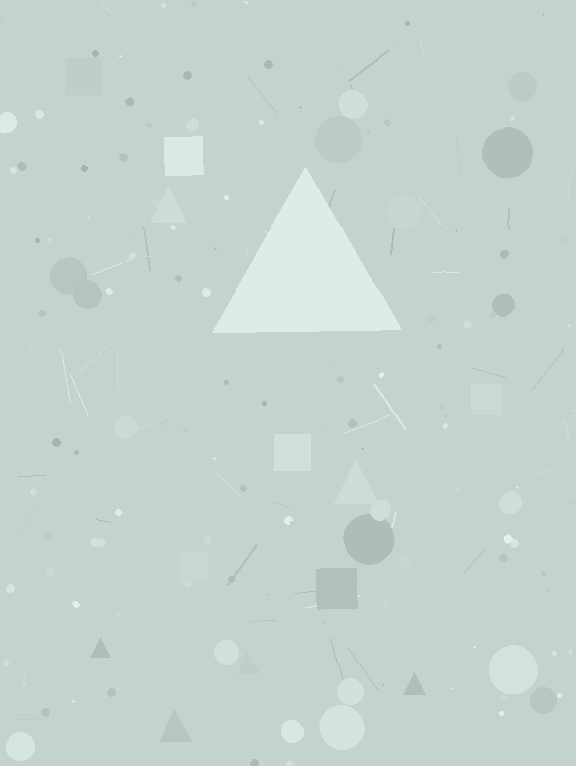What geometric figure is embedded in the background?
A triangle is embedded in the background.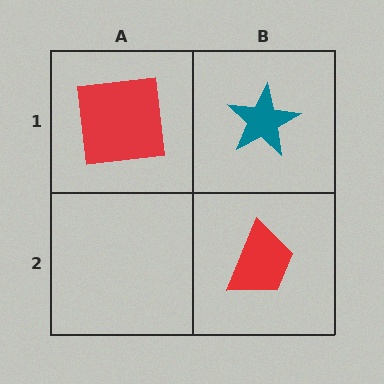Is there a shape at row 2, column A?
No, that cell is empty.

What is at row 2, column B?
A red trapezoid.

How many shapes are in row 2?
1 shape.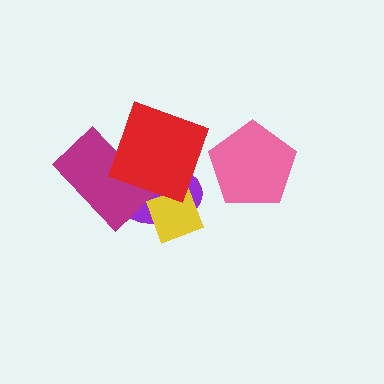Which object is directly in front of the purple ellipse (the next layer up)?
The magenta rectangle is directly in front of the purple ellipse.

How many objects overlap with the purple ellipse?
3 objects overlap with the purple ellipse.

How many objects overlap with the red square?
2 objects overlap with the red square.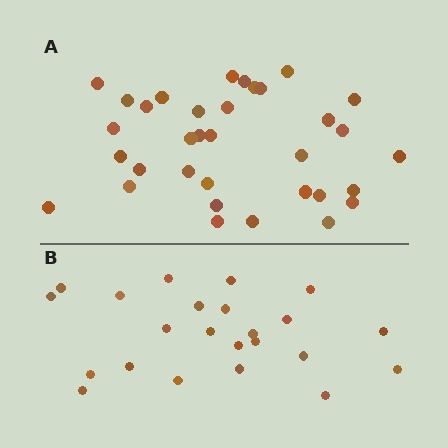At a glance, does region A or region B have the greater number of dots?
Region A (the top region) has more dots.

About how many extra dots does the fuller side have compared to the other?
Region A has roughly 12 or so more dots than region B.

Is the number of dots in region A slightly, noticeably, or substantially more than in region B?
Region A has substantially more. The ratio is roughly 1.5 to 1.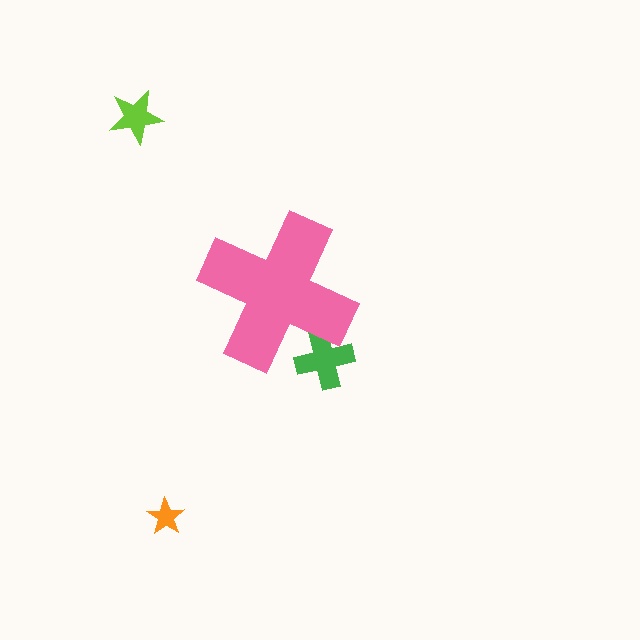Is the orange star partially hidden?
No, the orange star is fully visible.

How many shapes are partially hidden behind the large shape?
1 shape is partially hidden.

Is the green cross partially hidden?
Yes, the green cross is partially hidden behind the pink cross.